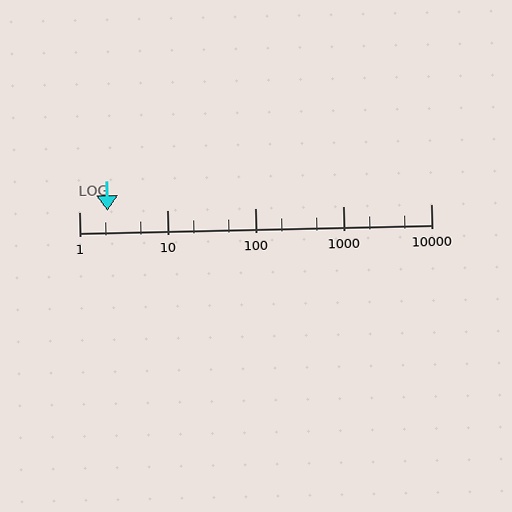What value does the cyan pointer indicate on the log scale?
The pointer indicates approximately 2.1.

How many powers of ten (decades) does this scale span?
The scale spans 4 decades, from 1 to 10000.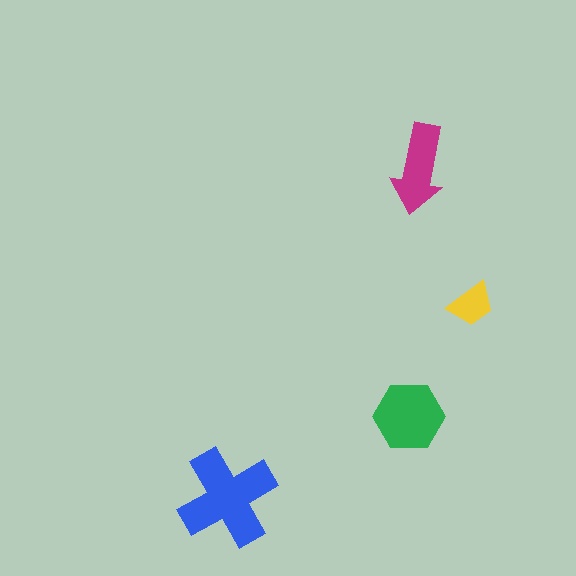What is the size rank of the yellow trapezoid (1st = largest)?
4th.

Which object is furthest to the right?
The yellow trapezoid is rightmost.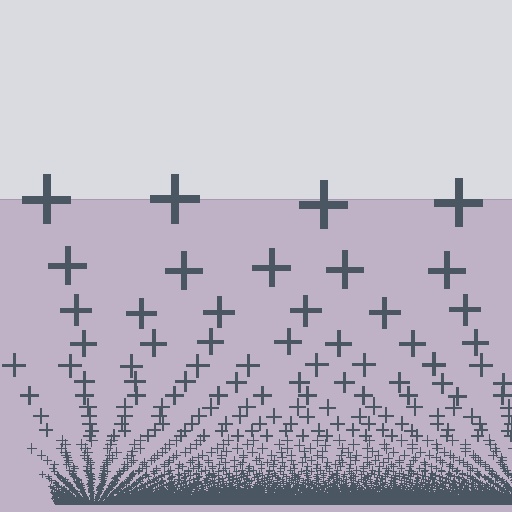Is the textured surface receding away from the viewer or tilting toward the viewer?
The surface appears to tilt toward the viewer. Texture elements get larger and sparser toward the top.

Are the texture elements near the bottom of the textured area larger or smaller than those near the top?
Smaller. The gradient is inverted — elements near the bottom are smaller and denser.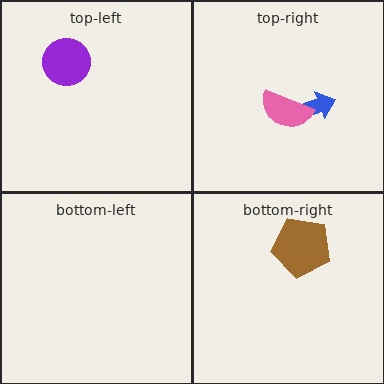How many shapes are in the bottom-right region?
1.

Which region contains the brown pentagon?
The bottom-right region.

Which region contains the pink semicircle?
The top-right region.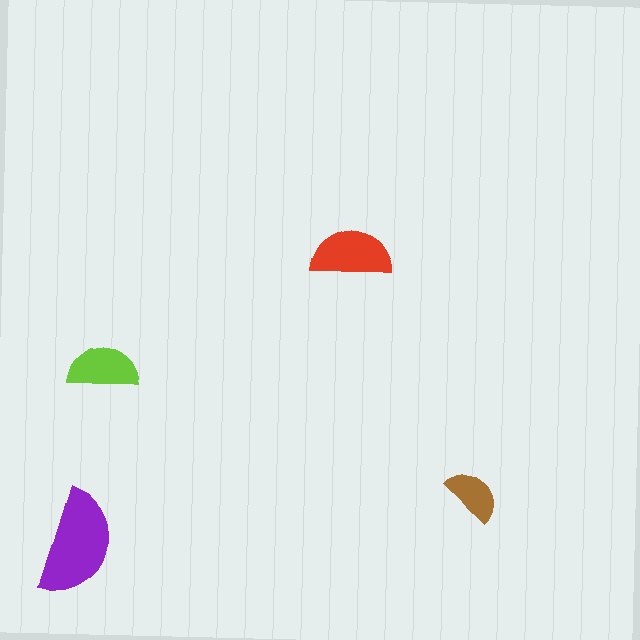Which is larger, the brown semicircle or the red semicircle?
The red one.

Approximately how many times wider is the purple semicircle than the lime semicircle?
About 1.5 times wider.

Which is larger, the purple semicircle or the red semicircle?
The purple one.